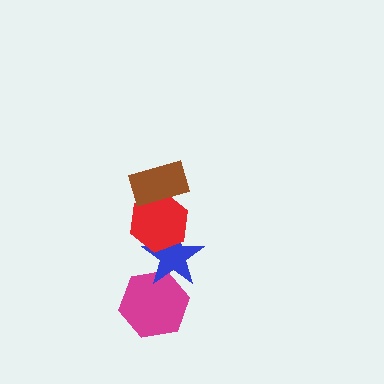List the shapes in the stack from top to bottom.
From top to bottom: the brown rectangle, the red hexagon, the blue star, the magenta hexagon.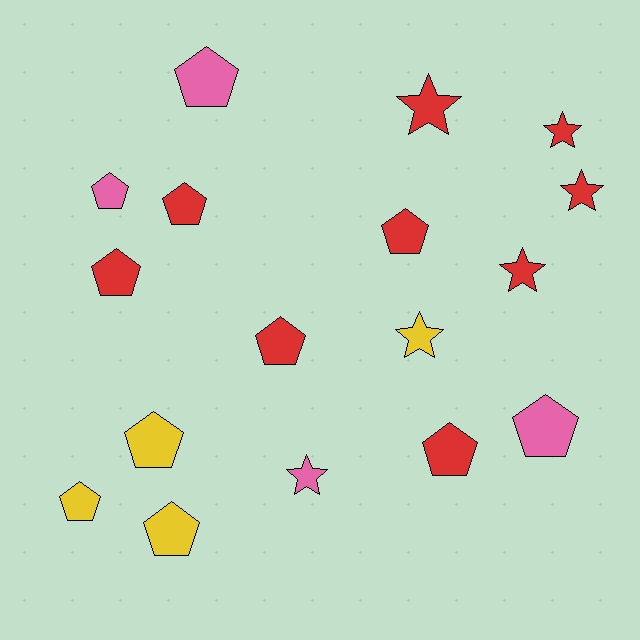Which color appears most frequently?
Red, with 9 objects.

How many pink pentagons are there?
There are 3 pink pentagons.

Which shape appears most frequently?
Pentagon, with 11 objects.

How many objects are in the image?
There are 17 objects.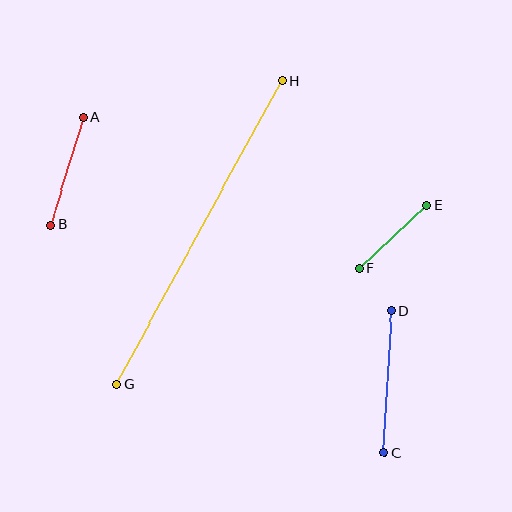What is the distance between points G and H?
The distance is approximately 346 pixels.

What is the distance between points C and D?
The distance is approximately 142 pixels.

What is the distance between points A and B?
The distance is approximately 112 pixels.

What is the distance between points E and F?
The distance is approximately 92 pixels.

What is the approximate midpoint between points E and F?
The midpoint is at approximately (393, 237) pixels.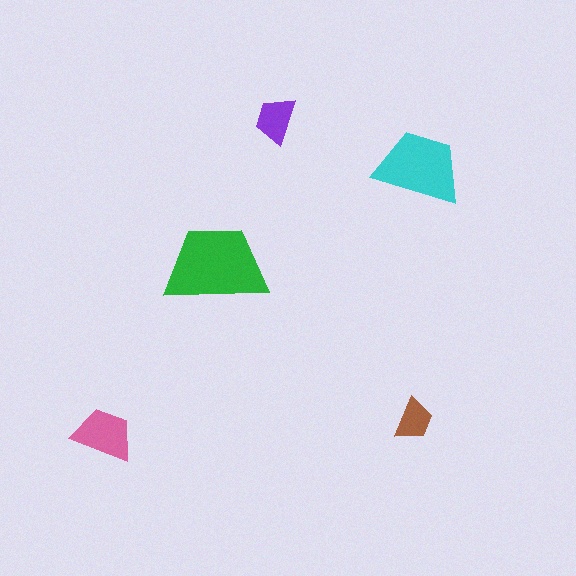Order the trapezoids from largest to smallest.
the green one, the cyan one, the pink one, the purple one, the brown one.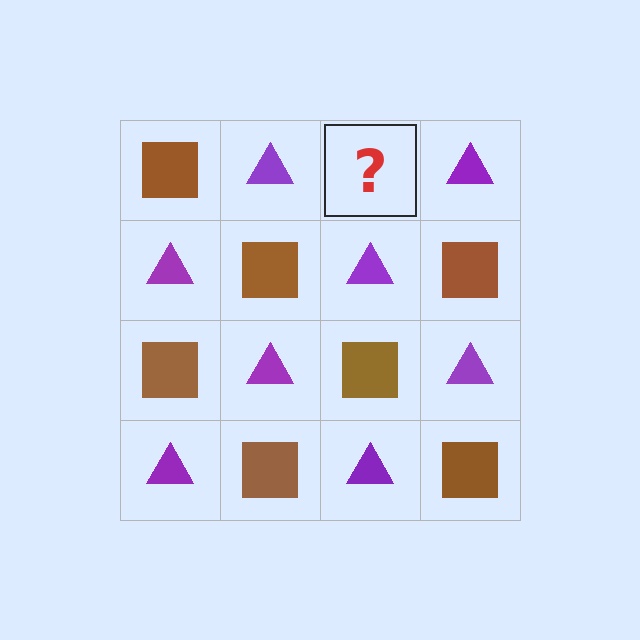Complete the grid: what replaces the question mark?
The question mark should be replaced with a brown square.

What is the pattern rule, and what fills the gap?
The rule is that it alternates brown square and purple triangle in a checkerboard pattern. The gap should be filled with a brown square.